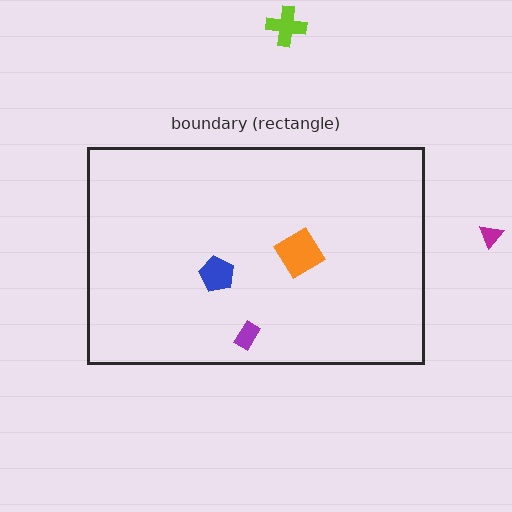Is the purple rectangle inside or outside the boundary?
Inside.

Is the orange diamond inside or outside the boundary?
Inside.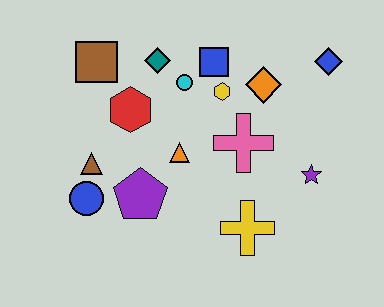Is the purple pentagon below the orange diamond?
Yes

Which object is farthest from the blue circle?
The blue diamond is farthest from the blue circle.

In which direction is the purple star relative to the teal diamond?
The purple star is to the right of the teal diamond.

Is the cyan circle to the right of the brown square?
Yes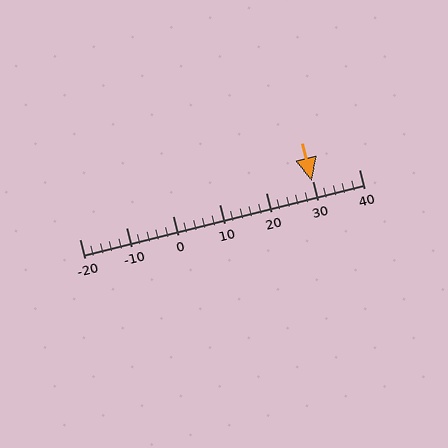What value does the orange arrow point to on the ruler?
The orange arrow points to approximately 30.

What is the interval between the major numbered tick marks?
The major tick marks are spaced 10 units apart.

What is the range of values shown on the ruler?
The ruler shows values from -20 to 40.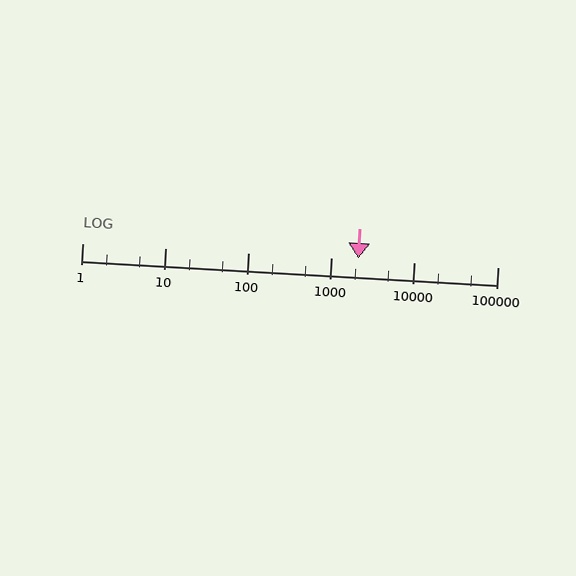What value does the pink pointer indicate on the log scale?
The pointer indicates approximately 2100.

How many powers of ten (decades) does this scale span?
The scale spans 5 decades, from 1 to 100000.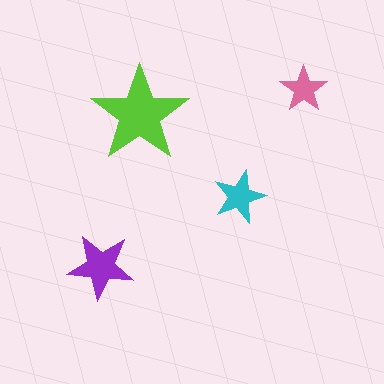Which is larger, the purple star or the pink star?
The purple one.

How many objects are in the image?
There are 4 objects in the image.